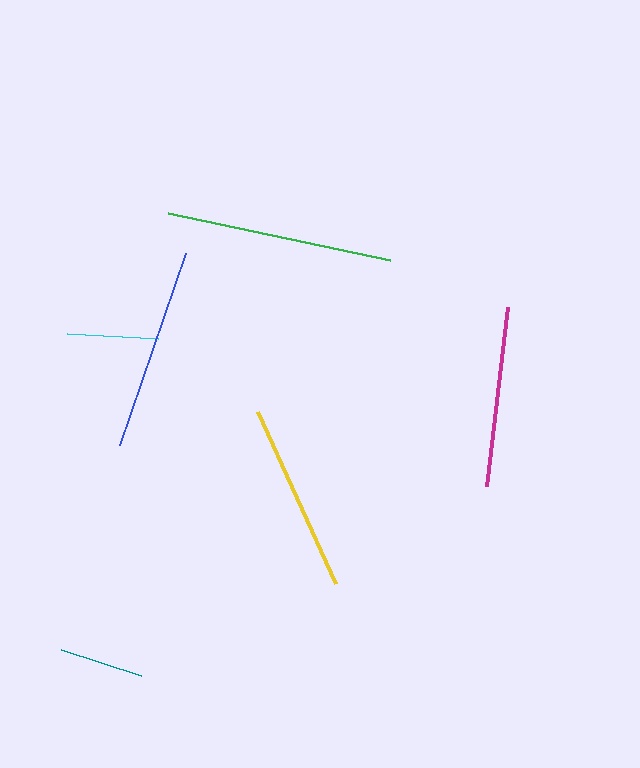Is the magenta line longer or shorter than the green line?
The green line is longer than the magenta line.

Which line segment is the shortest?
The teal line is the shortest at approximately 84 pixels.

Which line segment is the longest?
The green line is the longest at approximately 227 pixels.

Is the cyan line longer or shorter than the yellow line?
The yellow line is longer than the cyan line.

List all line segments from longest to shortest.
From longest to shortest: green, blue, yellow, magenta, cyan, teal.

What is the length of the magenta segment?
The magenta segment is approximately 181 pixels long.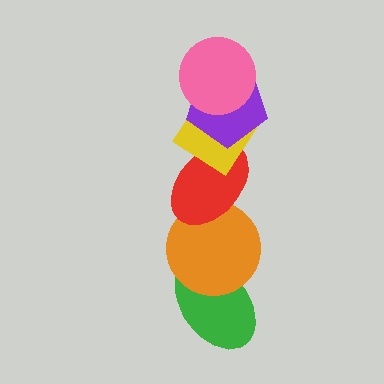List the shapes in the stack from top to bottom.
From top to bottom: the pink circle, the purple pentagon, the yellow diamond, the red ellipse, the orange circle, the green ellipse.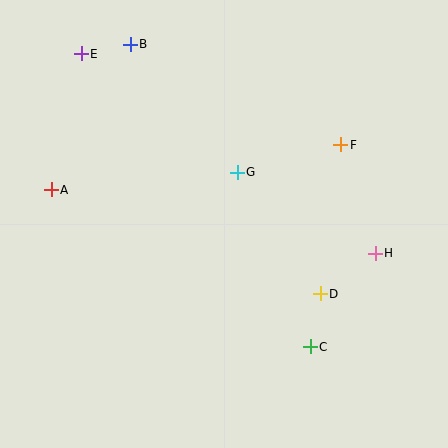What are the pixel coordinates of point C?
Point C is at (310, 347).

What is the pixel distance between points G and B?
The distance between G and B is 167 pixels.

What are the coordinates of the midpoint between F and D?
The midpoint between F and D is at (330, 219).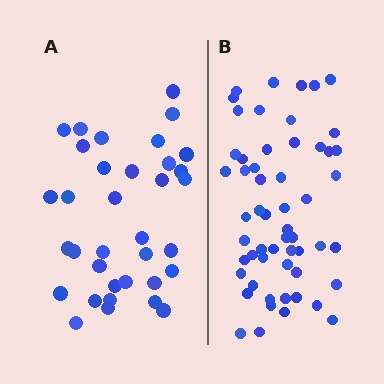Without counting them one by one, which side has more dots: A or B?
Region B (the right region) has more dots.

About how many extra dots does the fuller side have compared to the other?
Region B has approximately 20 more dots than region A.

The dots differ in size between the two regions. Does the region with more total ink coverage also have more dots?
No. Region A has more total ink coverage because its dots are larger, but region B actually contains more individual dots. Total area can be misleading — the number of items is what matters here.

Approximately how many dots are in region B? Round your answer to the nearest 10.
About 60 dots. (The exact count is 56, which rounds to 60.)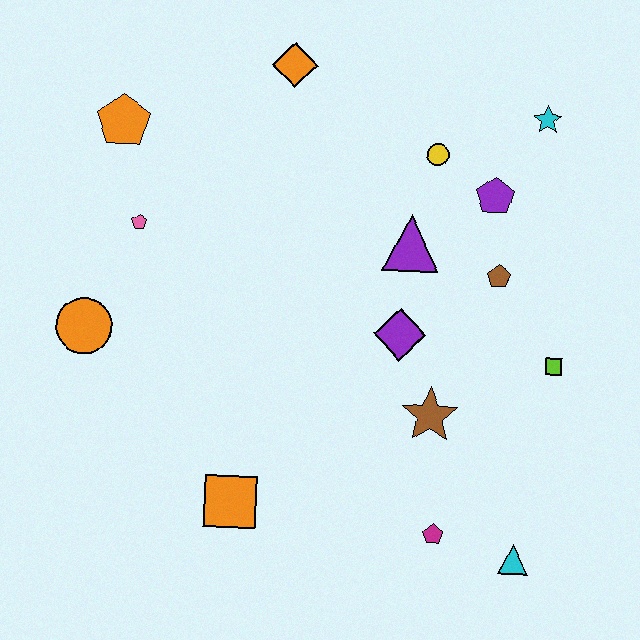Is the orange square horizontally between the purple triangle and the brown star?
No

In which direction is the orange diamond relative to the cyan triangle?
The orange diamond is above the cyan triangle.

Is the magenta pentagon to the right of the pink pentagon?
Yes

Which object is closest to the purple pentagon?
The yellow circle is closest to the purple pentagon.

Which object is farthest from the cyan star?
The orange circle is farthest from the cyan star.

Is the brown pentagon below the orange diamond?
Yes